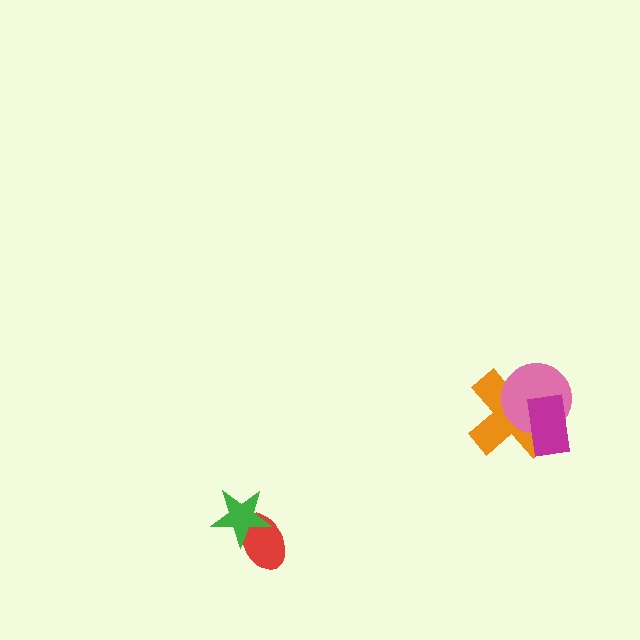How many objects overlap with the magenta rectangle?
2 objects overlap with the magenta rectangle.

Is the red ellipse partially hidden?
Yes, it is partially covered by another shape.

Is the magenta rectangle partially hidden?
No, no other shape covers it.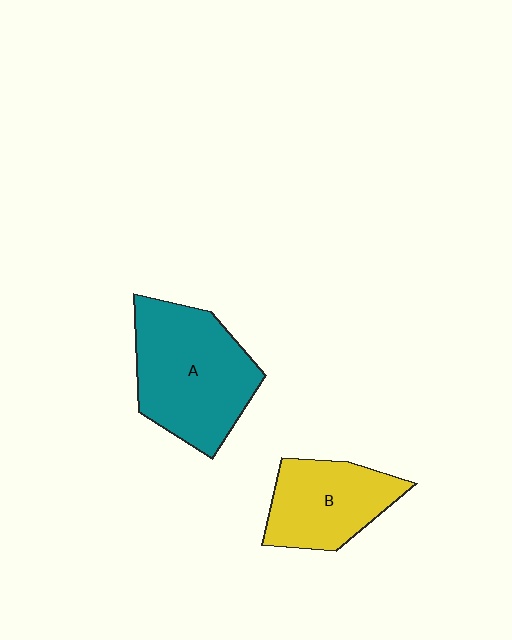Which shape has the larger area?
Shape A (teal).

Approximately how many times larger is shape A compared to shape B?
Approximately 1.5 times.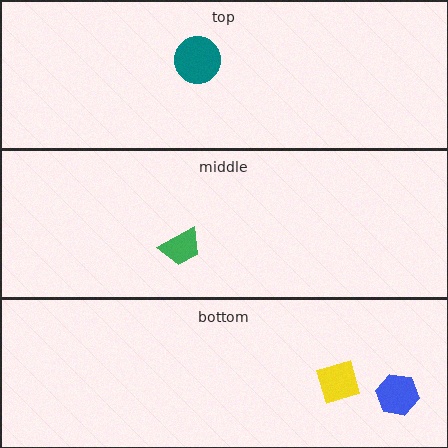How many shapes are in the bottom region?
2.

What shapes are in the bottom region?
The yellow square, the blue hexagon.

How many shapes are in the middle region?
1.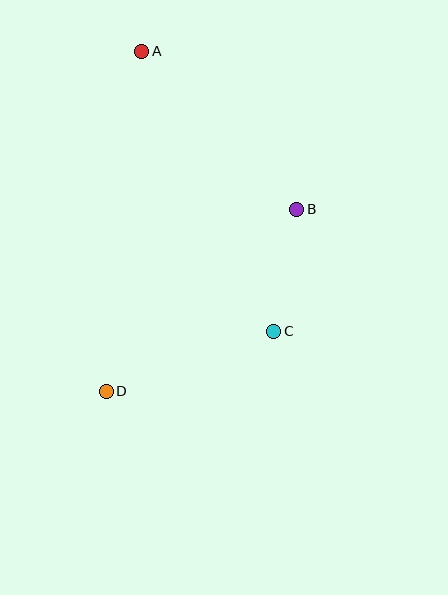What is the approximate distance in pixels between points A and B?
The distance between A and B is approximately 221 pixels.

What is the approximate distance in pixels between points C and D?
The distance between C and D is approximately 178 pixels.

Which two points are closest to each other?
Points B and C are closest to each other.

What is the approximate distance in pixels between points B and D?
The distance between B and D is approximately 264 pixels.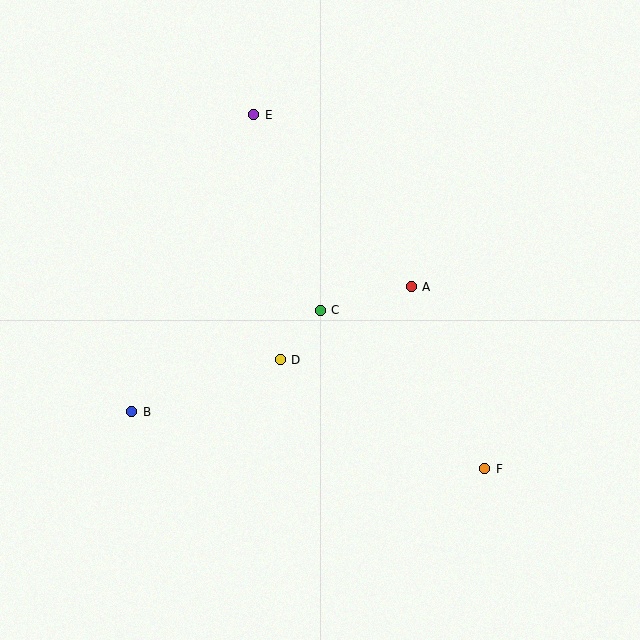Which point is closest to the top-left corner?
Point E is closest to the top-left corner.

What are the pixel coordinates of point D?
Point D is at (280, 360).